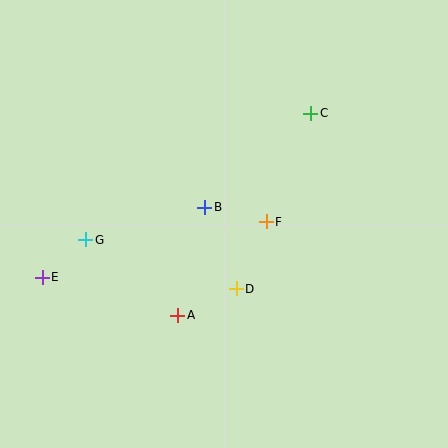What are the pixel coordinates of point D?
Point D is at (236, 289).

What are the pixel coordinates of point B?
Point B is at (205, 207).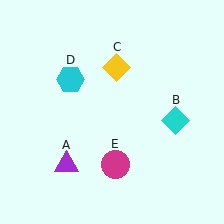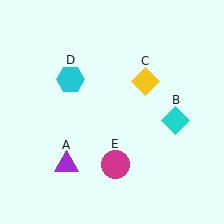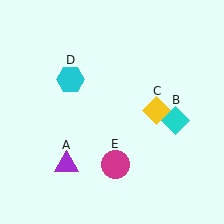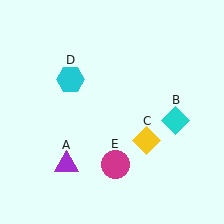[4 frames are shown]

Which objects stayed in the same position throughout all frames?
Purple triangle (object A) and cyan diamond (object B) and cyan hexagon (object D) and magenta circle (object E) remained stationary.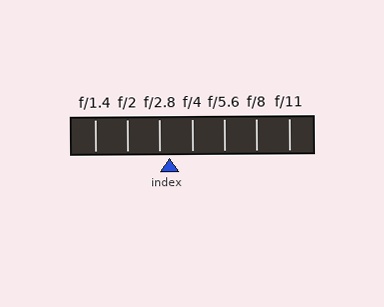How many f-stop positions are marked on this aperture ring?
There are 7 f-stop positions marked.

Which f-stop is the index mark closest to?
The index mark is closest to f/2.8.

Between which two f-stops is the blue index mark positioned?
The index mark is between f/2.8 and f/4.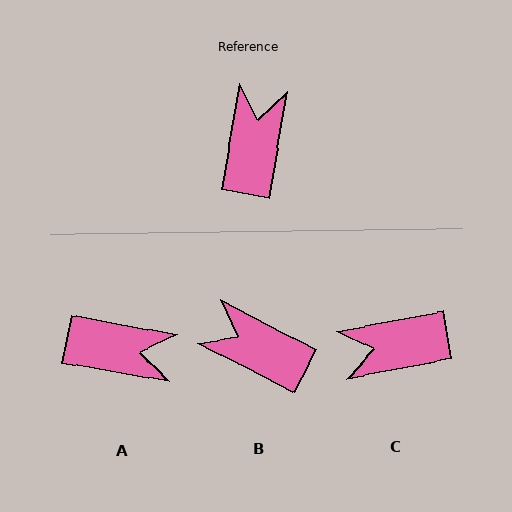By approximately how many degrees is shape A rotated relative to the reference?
Approximately 91 degrees clockwise.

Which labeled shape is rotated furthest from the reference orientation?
C, about 110 degrees away.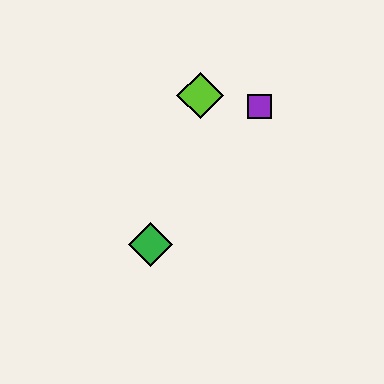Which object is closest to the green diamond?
The lime diamond is closest to the green diamond.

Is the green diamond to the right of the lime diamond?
No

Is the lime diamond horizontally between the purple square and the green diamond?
Yes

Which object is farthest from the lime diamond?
The green diamond is farthest from the lime diamond.